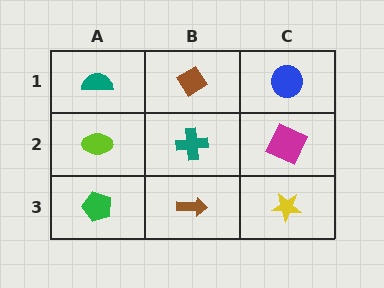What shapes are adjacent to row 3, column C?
A magenta square (row 2, column C), a brown arrow (row 3, column B).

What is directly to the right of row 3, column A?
A brown arrow.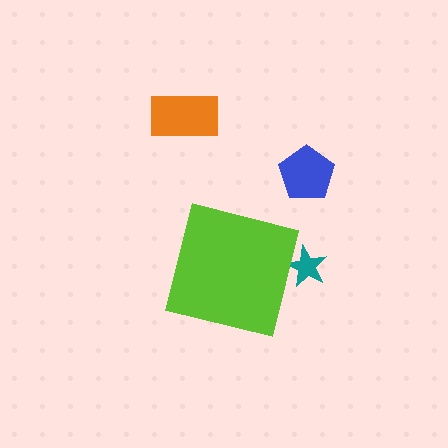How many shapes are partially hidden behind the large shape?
1 shape is partially hidden.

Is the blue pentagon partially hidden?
No, the blue pentagon is fully visible.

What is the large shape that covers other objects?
A lime square.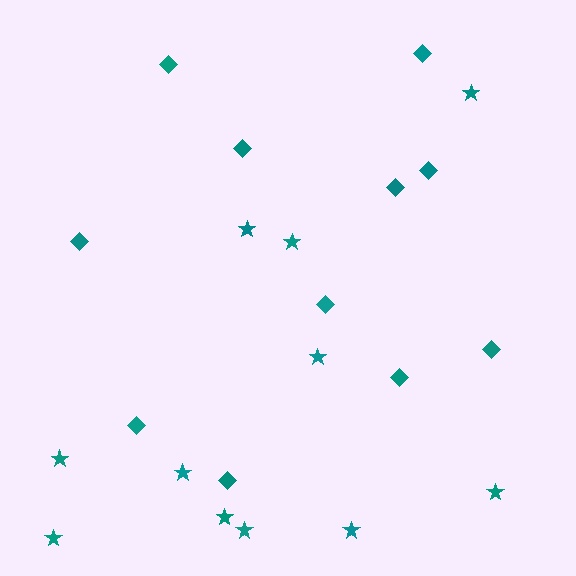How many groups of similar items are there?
There are 2 groups: one group of stars (11) and one group of diamonds (11).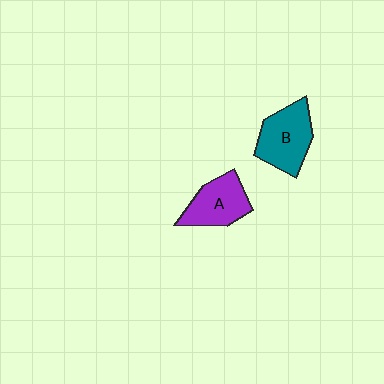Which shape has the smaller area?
Shape A (purple).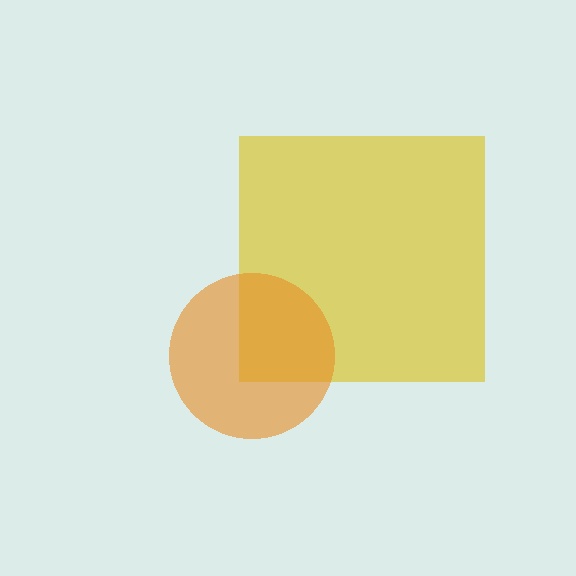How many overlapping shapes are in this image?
There are 2 overlapping shapes in the image.